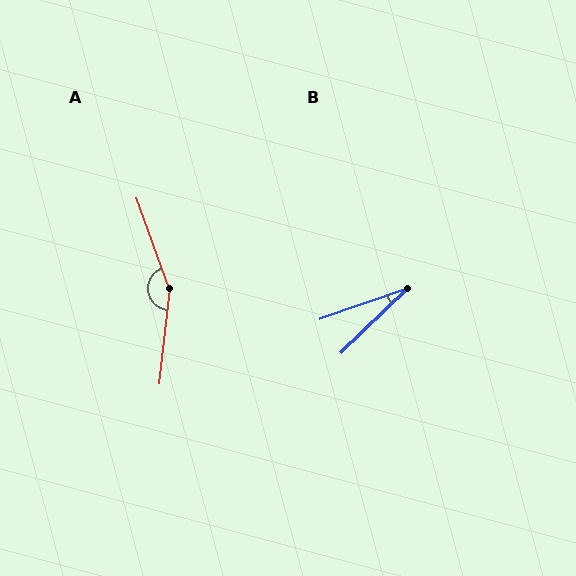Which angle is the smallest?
B, at approximately 25 degrees.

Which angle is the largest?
A, at approximately 154 degrees.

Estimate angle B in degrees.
Approximately 25 degrees.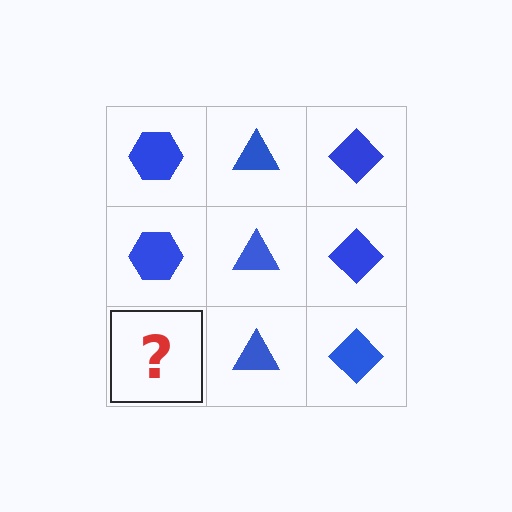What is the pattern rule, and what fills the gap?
The rule is that each column has a consistent shape. The gap should be filled with a blue hexagon.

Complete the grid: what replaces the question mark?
The question mark should be replaced with a blue hexagon.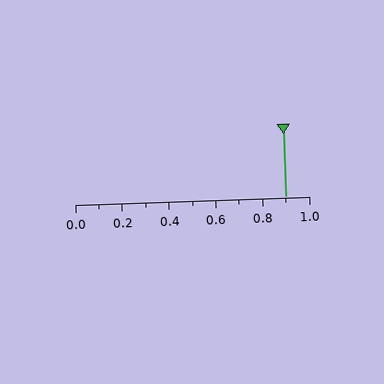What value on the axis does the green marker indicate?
The marker indicates approximately 0.9.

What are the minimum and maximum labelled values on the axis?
The axis runs from 0.0 to 1.0.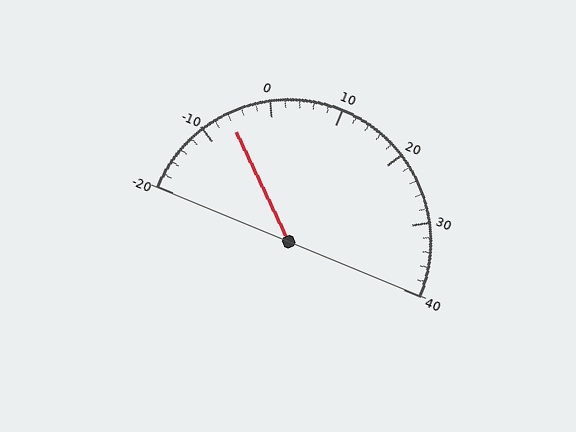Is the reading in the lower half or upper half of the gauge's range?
The reading is in the lower half of the range (-20 to 40).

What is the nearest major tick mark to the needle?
The nearest major tick mark is -10.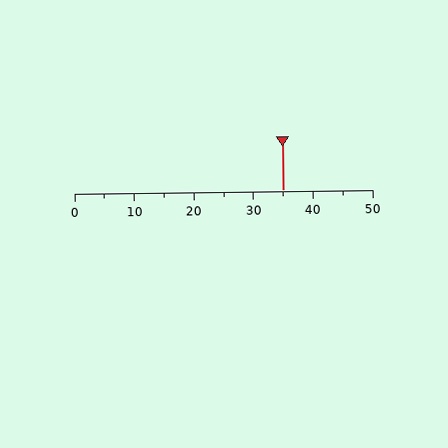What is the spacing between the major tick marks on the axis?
The major ticks are spaced 10 apart.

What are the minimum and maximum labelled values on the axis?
The axis runs from 0 to 50.